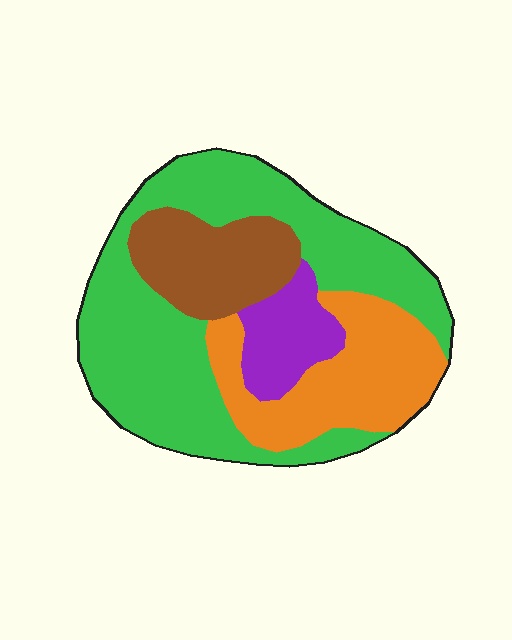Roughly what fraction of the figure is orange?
Orange covers about 25% of the figure.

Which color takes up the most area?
Green, at roughly 50%.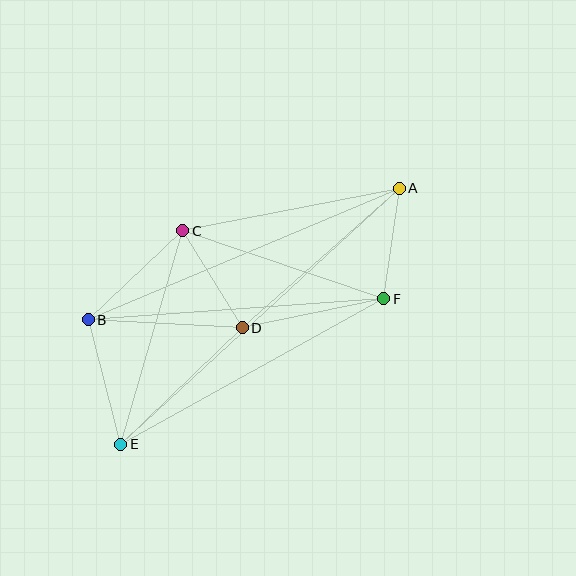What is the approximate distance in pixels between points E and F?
The distance between E and F is approximately 301 pixels.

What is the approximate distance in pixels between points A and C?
The distance between A and C is approximately 221 pixels.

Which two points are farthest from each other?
Points A and E are farthest from each other.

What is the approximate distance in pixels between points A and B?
The distance between A and B is approximately 338 pixels.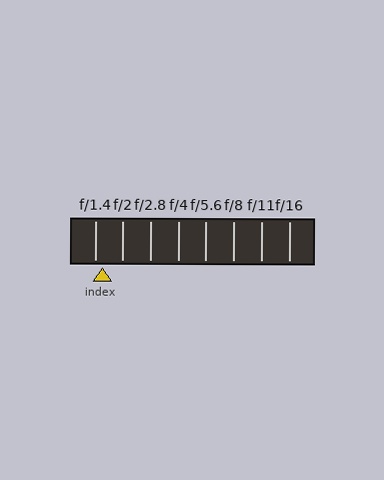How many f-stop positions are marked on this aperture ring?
There are 8 f-stop positions marked.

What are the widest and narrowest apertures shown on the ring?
The widest aperture shown is f/1.4 and the narrowest is f/16.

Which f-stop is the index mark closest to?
The index mark is closest to f/1.4.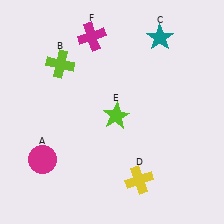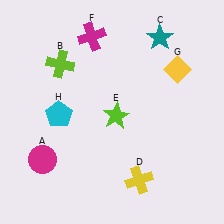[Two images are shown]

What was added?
A yellow diamond (G), a cyan pentagon (H) were added in Image 2.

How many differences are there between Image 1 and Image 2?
There are 2 differences between the two images.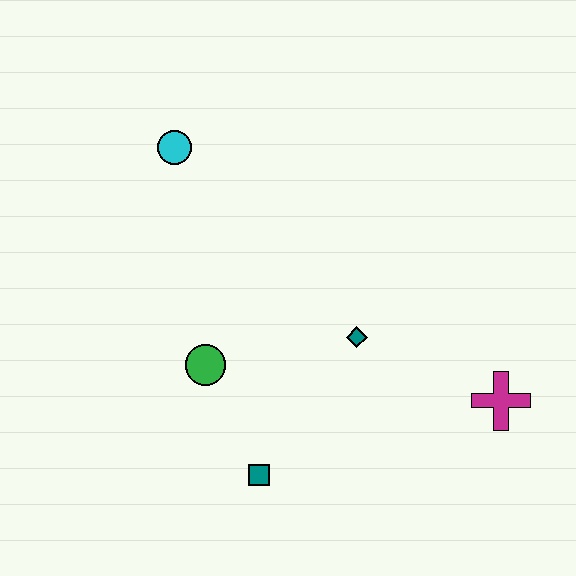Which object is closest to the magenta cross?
The teal diamond is closest to the magenta cross.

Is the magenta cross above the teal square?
Yes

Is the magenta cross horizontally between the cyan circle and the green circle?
No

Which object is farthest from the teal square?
The cyan circle is farthest from the teal square.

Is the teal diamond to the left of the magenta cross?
Yes